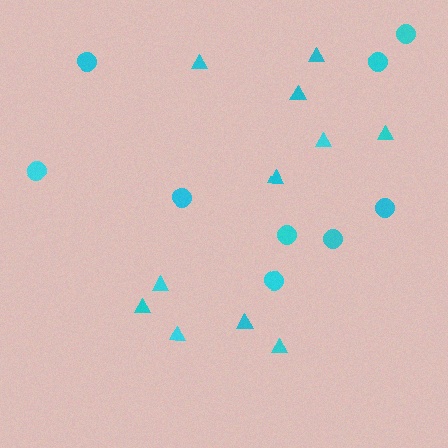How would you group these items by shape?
There are 2 groups: one group of triangles (11) and one group of circles (9).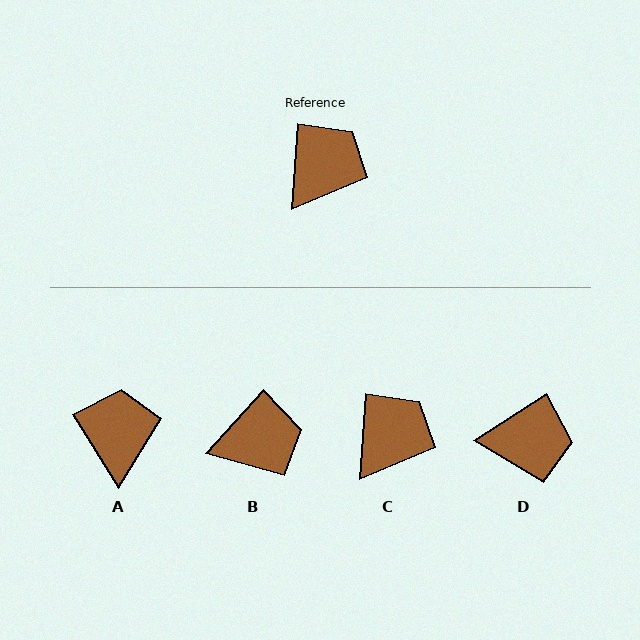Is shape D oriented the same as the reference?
No, it is off by about 54 degrees.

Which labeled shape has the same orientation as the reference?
C.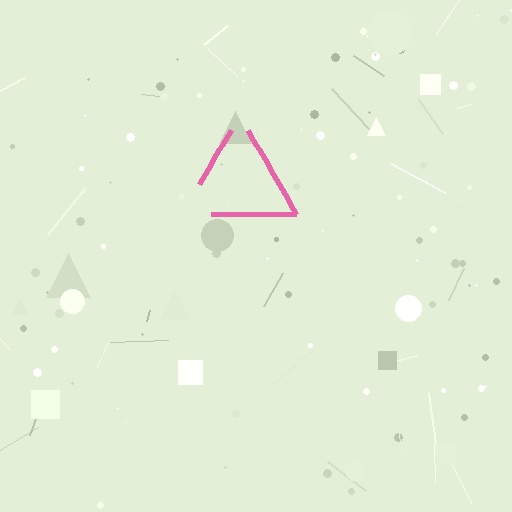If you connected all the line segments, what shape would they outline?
They would outline a triangle.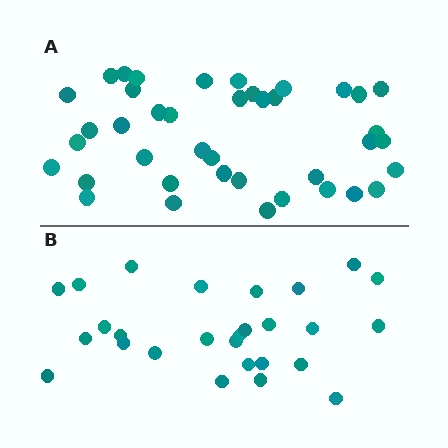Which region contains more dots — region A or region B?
Region A (the top region) has more dots.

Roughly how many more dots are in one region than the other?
Region A has approximately 15 more dots than region B.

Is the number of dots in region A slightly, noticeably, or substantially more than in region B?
Region A has substantially more. The ratio is roughly 1.5 to 1.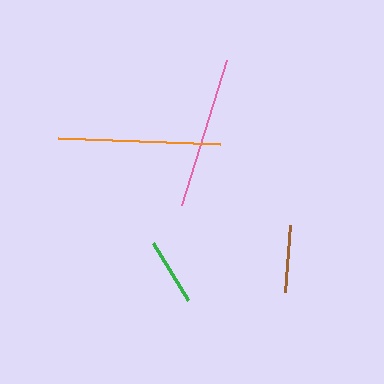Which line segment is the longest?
The orange line is the longest at approximately 162 pixels.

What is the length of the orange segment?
The orange segment is approximately 162 pixels long.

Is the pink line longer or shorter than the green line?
The pink line is longer than the green line.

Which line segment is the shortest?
The brown line is the shortest at approximately 67 pixels.